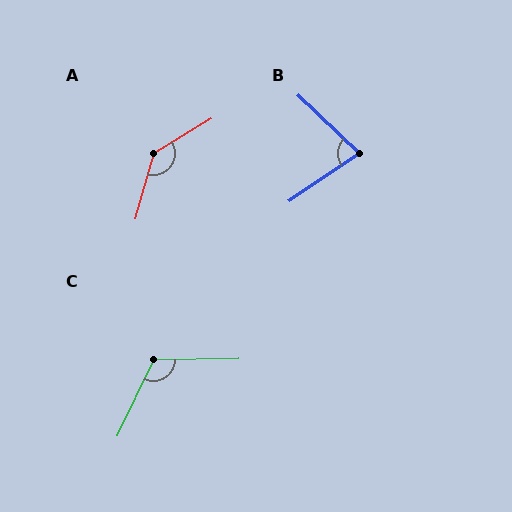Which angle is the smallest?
B, at approximately 78 degrees.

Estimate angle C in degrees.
Approximately 117 degrees.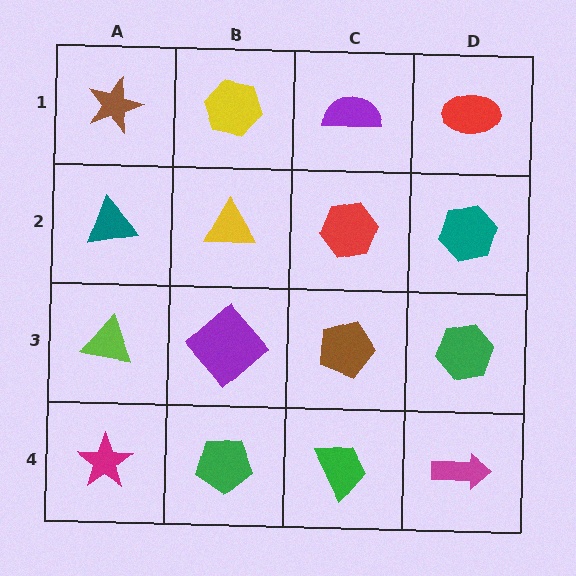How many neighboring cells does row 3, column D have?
3.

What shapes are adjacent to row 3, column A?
A teal triangle (row 2, column A), a magenta star (row 4, column A), a purple diamond (row 3, column B).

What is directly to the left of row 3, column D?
A brown pentagon.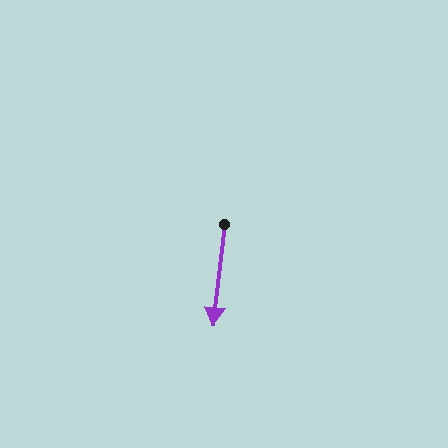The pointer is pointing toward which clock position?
Roughly 6 o'clock.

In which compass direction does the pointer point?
South.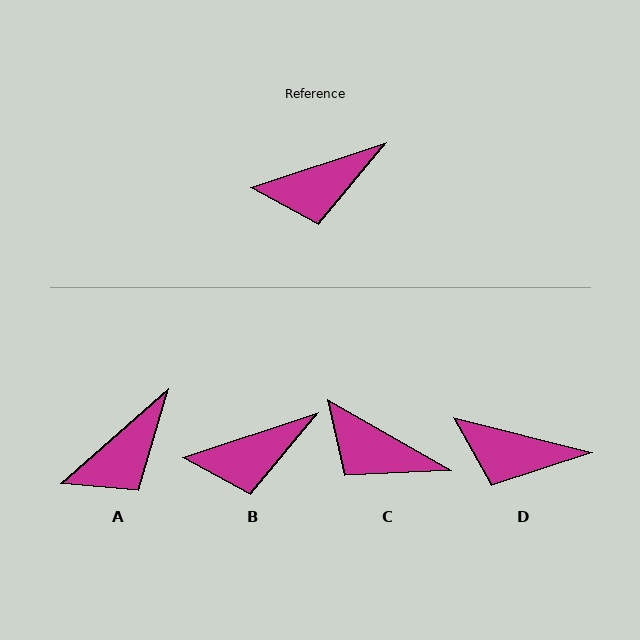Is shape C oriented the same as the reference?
No, it is off by about 48 degrees.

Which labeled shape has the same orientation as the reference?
B.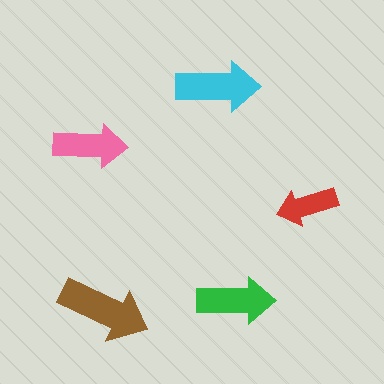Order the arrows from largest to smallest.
the brown one, the cyan one, the green one, the pink one, the red one.